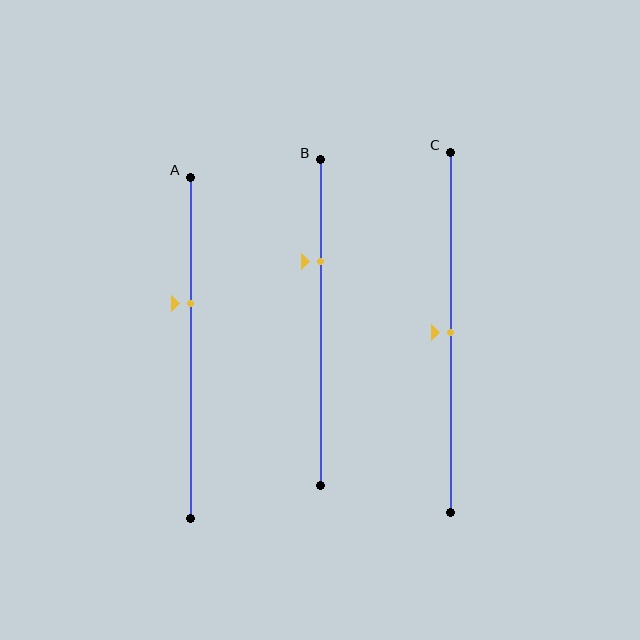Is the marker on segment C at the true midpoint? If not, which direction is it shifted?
Yes, the marker on segment C is at the true midpoint.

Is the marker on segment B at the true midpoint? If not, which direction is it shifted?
No, the marker on segment B is shifted upward by about 19% of the segment length.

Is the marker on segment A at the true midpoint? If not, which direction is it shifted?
No, the marker on segment A is shifted upward by about 13% of the segment length.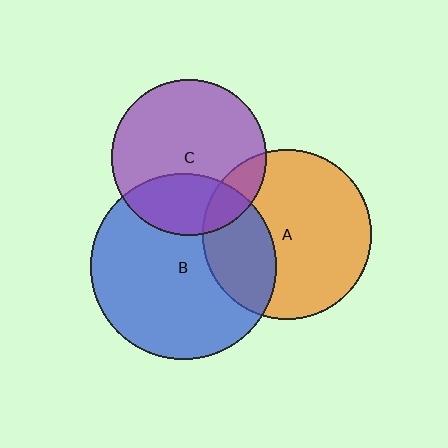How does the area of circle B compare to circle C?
Approximately 1.4 times.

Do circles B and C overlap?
Yes.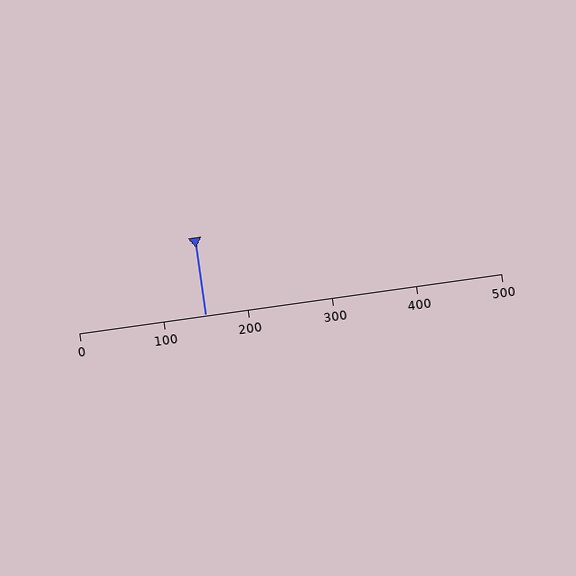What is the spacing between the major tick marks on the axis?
The major ticks are spaced 100 apart.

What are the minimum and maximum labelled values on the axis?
The axis runs from 0 to 500.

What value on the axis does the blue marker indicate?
The marker indicates approximately 150.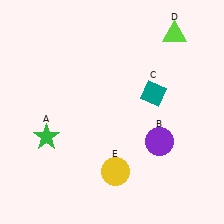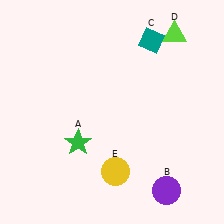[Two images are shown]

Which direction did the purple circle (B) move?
The purple circle (B) moved down.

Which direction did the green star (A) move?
The green star (A) moved right.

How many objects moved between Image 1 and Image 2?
3 objects moved between the two images.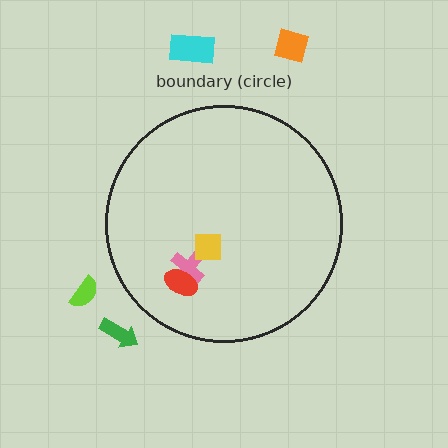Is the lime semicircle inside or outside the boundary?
Outside.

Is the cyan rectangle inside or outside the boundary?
Outside.